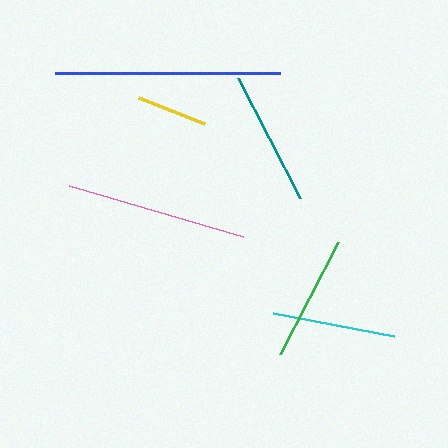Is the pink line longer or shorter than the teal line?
The pink line is longer than the teal line.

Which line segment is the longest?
The blue line is the longest at approximately 225 pixels.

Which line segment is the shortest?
The yellow line is the shortest at approximately 71 pixels.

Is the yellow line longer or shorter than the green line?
The green line is longer than the yellow line.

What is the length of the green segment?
The green segment is approximately 126 pixels long.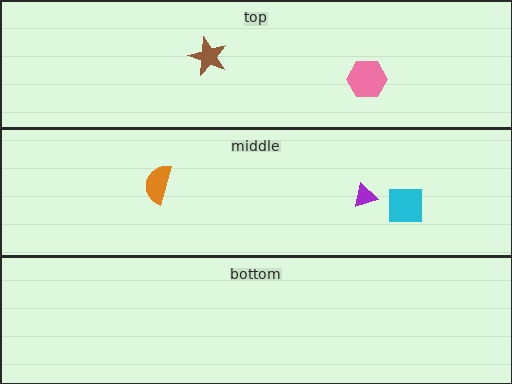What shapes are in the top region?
The brown star, the pink hexagon.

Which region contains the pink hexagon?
The top region.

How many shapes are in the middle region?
3.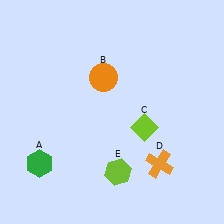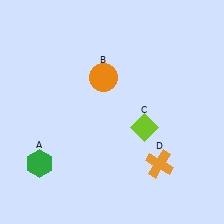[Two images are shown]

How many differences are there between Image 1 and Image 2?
There is 1 difference between the two images.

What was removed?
The lime hexagon (E) was removed in Image 2.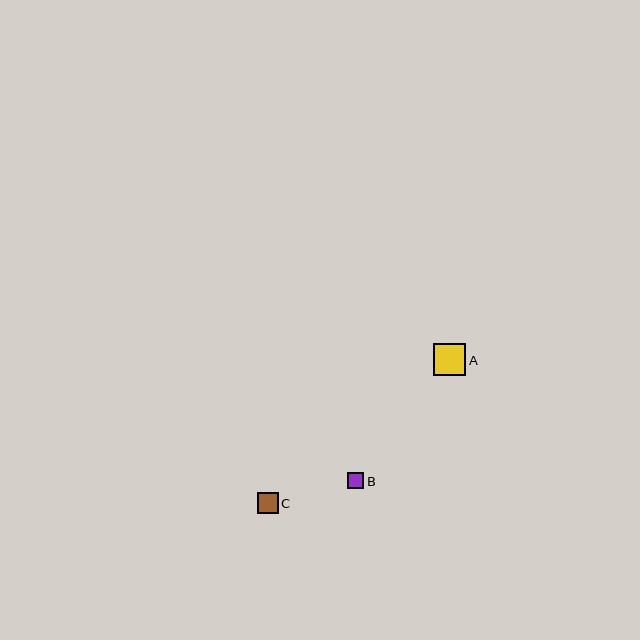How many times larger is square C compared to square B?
Square C is approximately 1.3 times the size of square B.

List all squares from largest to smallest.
From largest to smallest: A, C, B.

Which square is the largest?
Square A is the largest with a size of approximately 32 pixels.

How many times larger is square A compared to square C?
Square A is approximately 1.5 times the size of square C.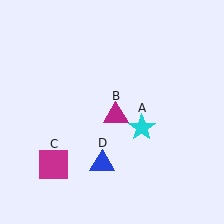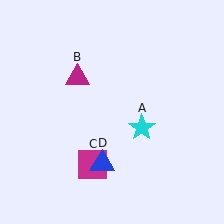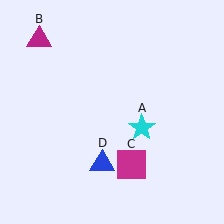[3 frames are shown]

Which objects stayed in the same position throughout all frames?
Cyan star (object A) and blue triangle (object D) remained stationary.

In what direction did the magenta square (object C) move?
The magenta square (object C) moved right.